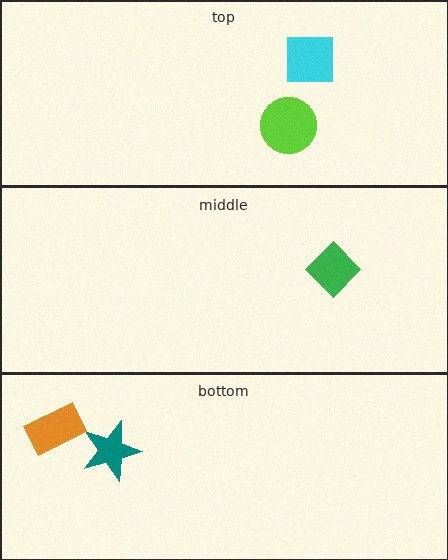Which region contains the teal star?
The bottom region.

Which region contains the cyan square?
The top region.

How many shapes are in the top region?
2.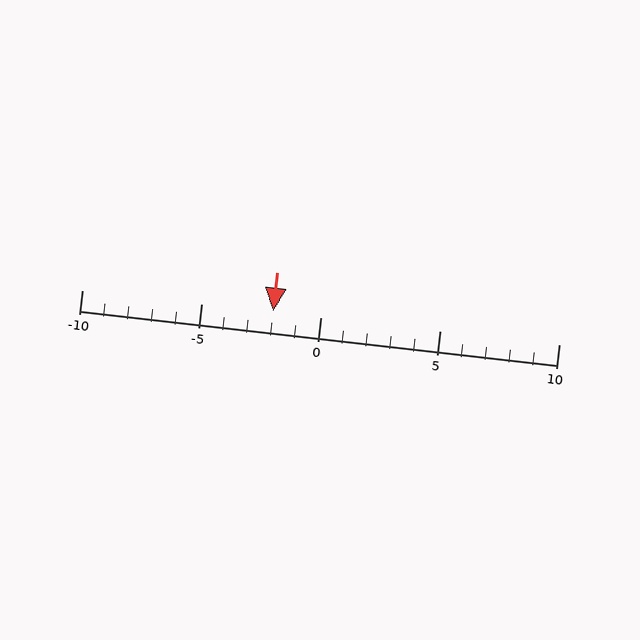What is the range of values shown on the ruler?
The ruler shows values from -10 to 10.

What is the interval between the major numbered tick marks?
The major tick marks are spaced 5 units apart.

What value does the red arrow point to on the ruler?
The red arrow points to approximately -2.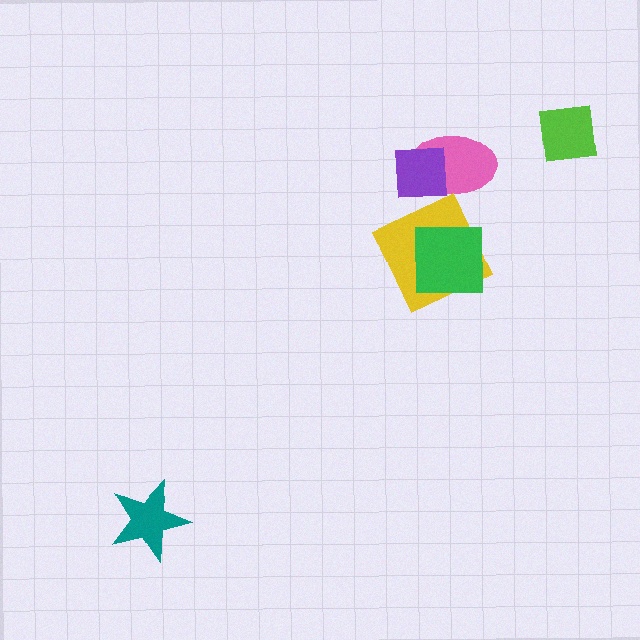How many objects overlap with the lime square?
0 objects overlap with the lime square.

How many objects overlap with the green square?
1 object overlaps with the green square.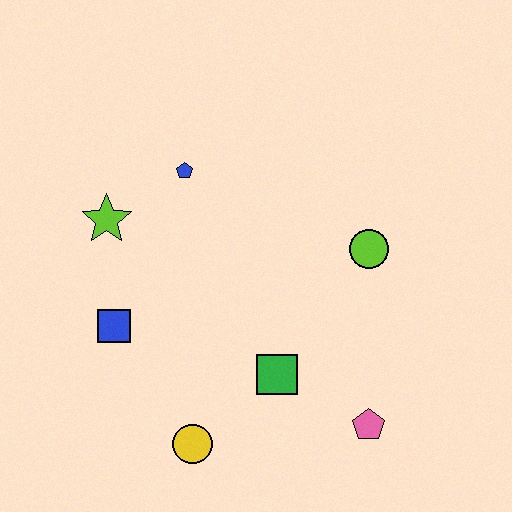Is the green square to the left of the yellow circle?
No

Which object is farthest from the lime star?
The pink pentagon is farthest from the lime star.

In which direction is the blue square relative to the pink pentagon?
The blue square is to the left of the pink pentagon.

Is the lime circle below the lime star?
Yes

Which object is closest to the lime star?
The blue pentagon is closest to the lime star.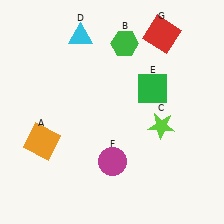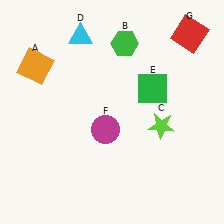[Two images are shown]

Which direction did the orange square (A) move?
The orange square (A) moved up.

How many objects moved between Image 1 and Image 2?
3 objects moved between the two images.